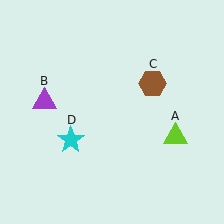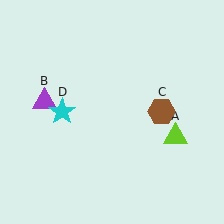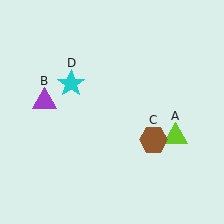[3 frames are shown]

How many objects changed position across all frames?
2 objects changed position: brown hexagon (object C), cyan star (object D).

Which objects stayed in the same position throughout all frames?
Lime triangle (object A) and purple triangle (object B) remained stationary.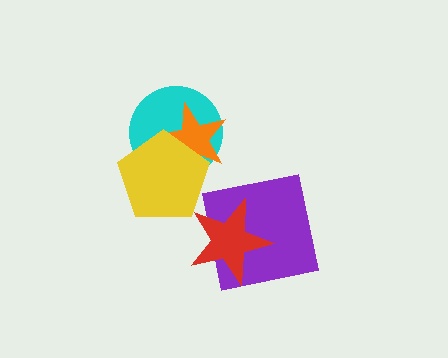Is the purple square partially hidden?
Yes, it is partially covered by another shape.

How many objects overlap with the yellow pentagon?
2 objects overlap with the yellow pentagon.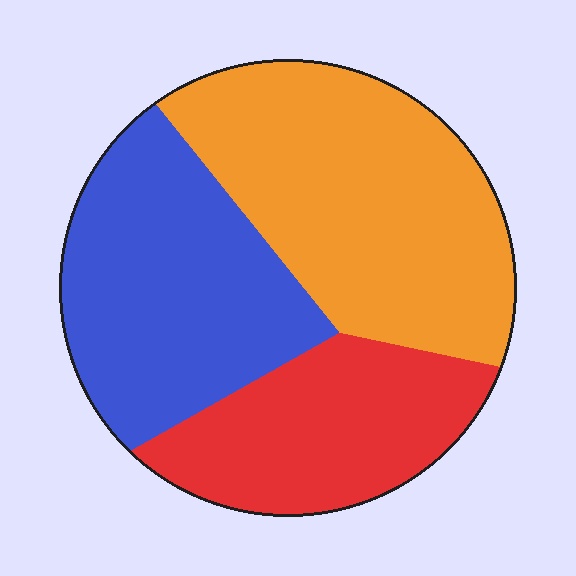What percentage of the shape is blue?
Blue covers about 35% of the shape.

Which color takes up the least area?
Red, at roughly 25%.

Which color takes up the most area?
Orange, at roughly 40%.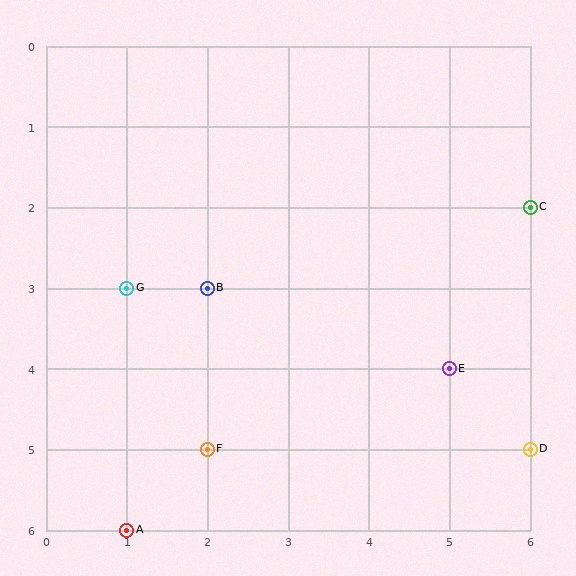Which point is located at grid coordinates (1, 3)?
Point G is at (1, 3).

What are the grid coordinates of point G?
Point G is at grid coordinates (1, 3).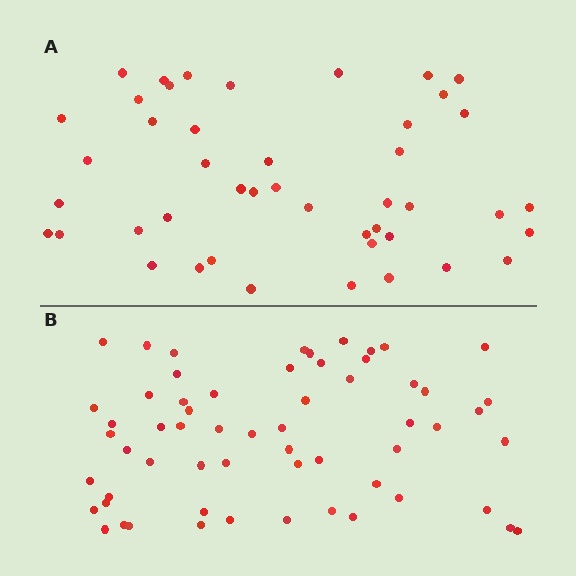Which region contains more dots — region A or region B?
Region B (the bottom region) has more dots.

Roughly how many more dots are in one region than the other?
Region B has approximately 15 more dots than region A.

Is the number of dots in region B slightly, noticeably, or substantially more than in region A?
Region B has noticeably more, but not dramatically so. The ratio is roughly 1.3 to 1.